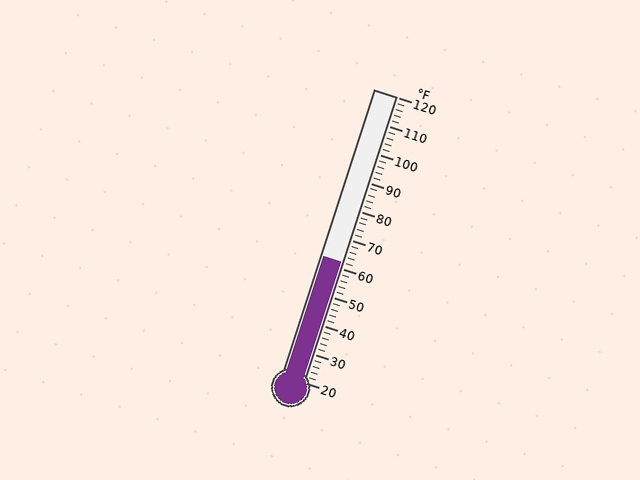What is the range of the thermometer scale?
The thermometer scale ranges from 20°F to 120°F.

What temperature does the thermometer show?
The thermometer shows approximately 62°F.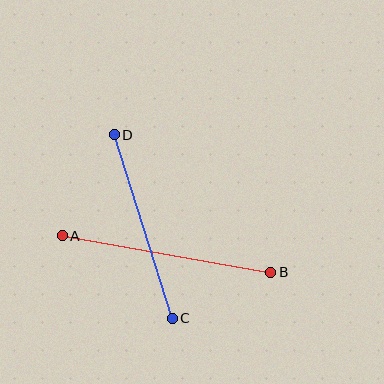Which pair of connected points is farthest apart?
Points A and B are farthest apart.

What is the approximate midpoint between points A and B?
The midpoint is at approximately (167, 254) pixels.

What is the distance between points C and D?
The distance is approximately 192 pixels.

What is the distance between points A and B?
The distance is approximately 212 pixels.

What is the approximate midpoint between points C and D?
The midpoint is at approximately (143, 227) pixels.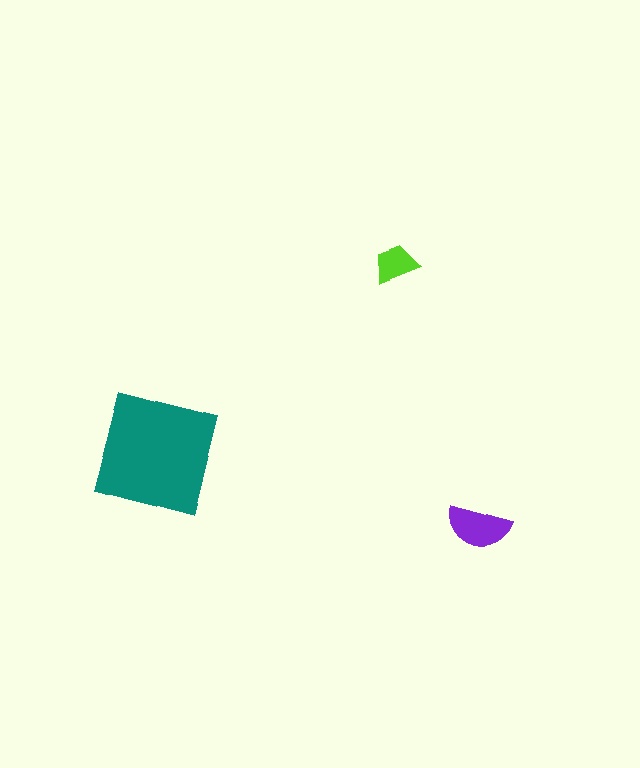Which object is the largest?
The teal square.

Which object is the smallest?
The lime trapezoid.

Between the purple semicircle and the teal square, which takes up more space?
The teal square.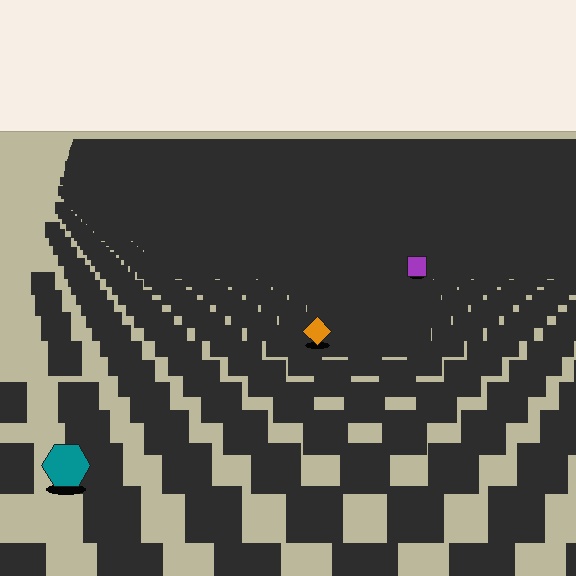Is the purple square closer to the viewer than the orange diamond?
No. The orange diamond is closer — you can tell from the texture gradient: the ground texture is coarser near it.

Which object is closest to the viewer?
The teal hexagon is closest. The texture marks near it are larger and more spread out.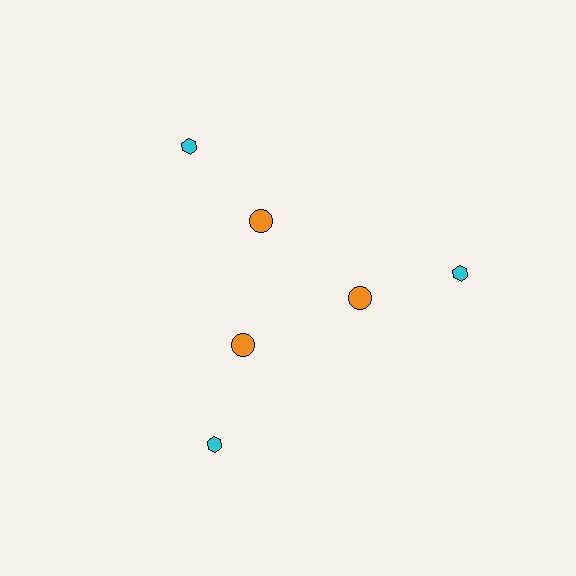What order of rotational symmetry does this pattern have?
This pattern has 3-fold rotational symmetry.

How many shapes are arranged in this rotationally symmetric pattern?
There are 6 shapes, arranged in 3 groups of 2.